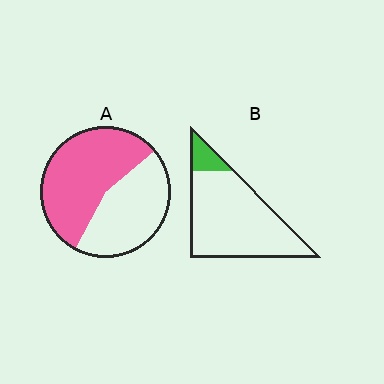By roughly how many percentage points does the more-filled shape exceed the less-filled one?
By roughly 45 percentage points (A over B).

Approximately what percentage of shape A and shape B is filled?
A is approximately 55% and B is approximately 10%.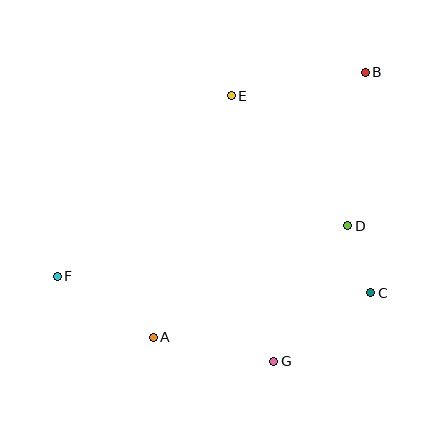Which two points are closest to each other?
Points C and D are closest to each other.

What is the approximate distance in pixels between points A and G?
The distance between A and G is approximately 123 pixels.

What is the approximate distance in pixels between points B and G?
The distance between B and G is approximately 303 pixels.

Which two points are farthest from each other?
Points B and F are farthest from each other.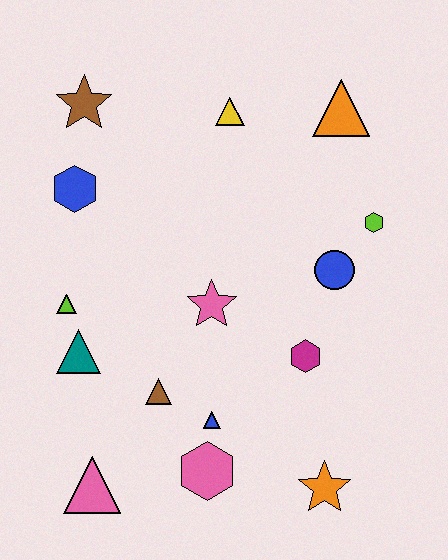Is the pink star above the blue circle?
No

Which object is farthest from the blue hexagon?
The orange star is farthest from the blue hexagon.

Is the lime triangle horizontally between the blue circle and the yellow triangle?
No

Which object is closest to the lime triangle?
The teal triangle is closest to the lime triangle.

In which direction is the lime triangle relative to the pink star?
The lime triangle is to the left of the pink star.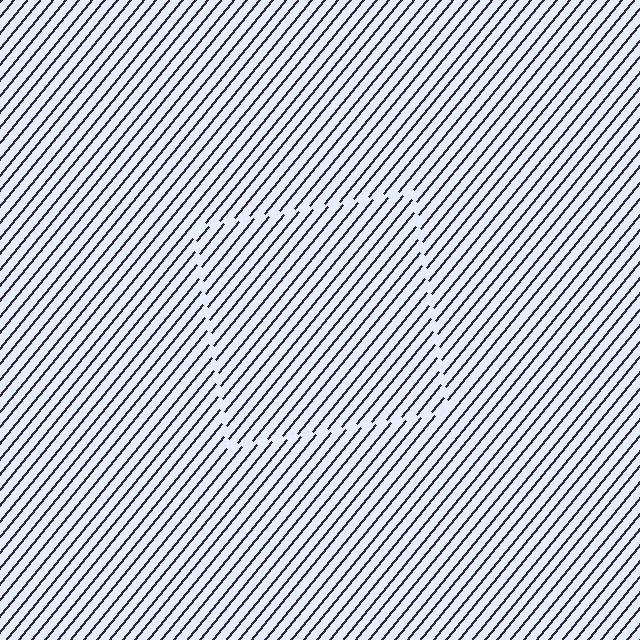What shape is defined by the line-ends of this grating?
An illusory square. The interior of the shape contains the same grating, shifted by half a period — the contour is defined by the phase discontinuity where line-ends from the inner and outer gratings abut.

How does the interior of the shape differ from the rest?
The interior of the shape contains the same grating, shifted by half a period — the contour is defined by the phase discontinuity where line-ends from the inner and outer gratings abut.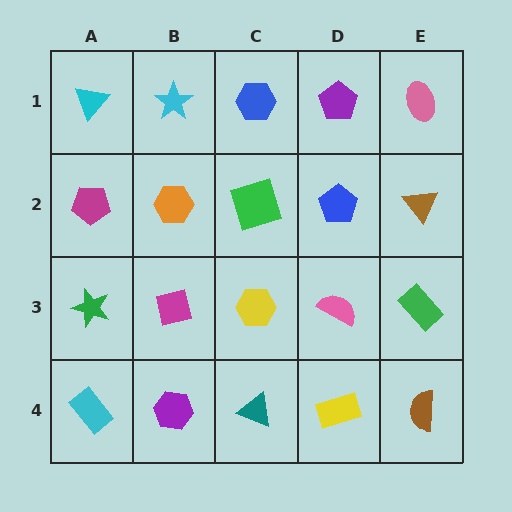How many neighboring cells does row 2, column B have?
4.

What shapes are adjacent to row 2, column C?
A blue hexagon (row 1, column C), a yellow hexagon (row 3, column C), an orange hexagon (row 2, column B), a blue pentagon (row 2, column D).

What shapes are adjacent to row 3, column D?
A blue pentagon (row 2, column D), a yellow rectangle (row 4, column D), a yellow hexagon (row 3, column C), a green rectangle (row 3, column E).